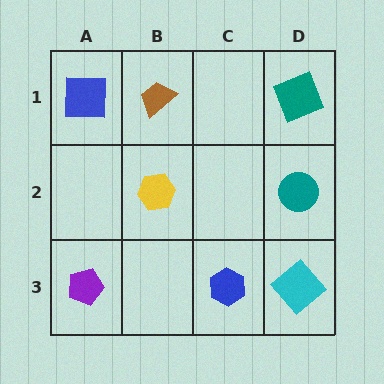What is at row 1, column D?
A teal square.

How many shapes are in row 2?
2 shapes.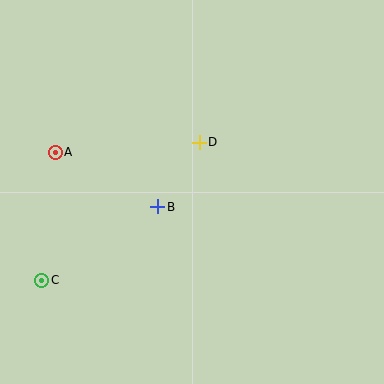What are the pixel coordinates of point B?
Point B is at (158, 207).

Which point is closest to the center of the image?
Point B at (158, 207) is closest to the center.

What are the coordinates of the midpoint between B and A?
The midpoint between B and A is at (106, 179).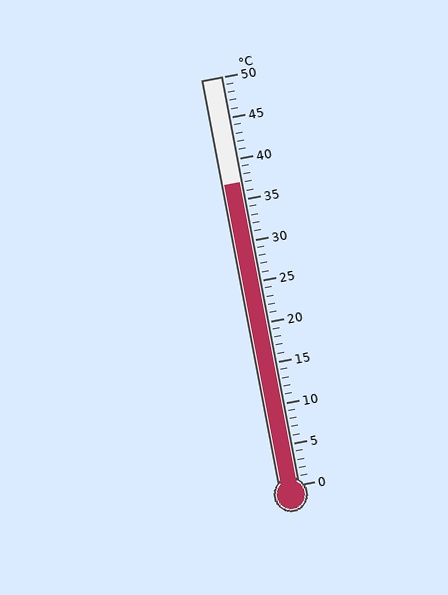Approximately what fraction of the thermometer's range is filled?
The thermometer is filled to approximately 75% of its range.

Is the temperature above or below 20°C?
The temperature is above 20°C.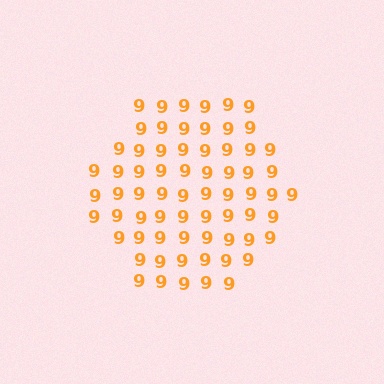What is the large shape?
The large shape is a hexagon.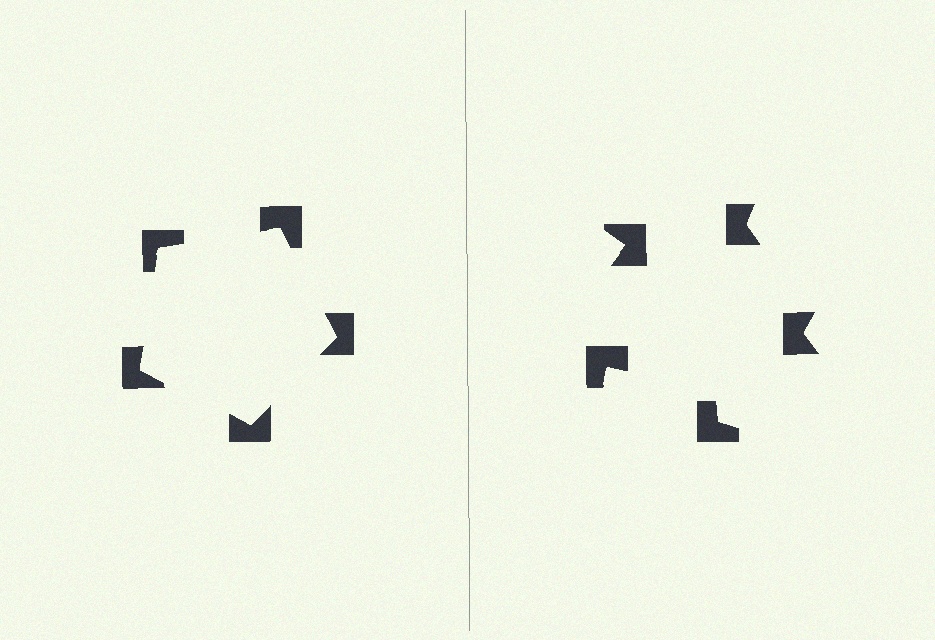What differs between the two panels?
The notched squares are positioned identically on both sides; only the wedge orientations differ. On the left they align to a pentagon; on the right they are misaligned.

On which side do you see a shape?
An illusory pentagon appears on the left side. On the right side the wedge cuts are rotated, so no coherent shape forms.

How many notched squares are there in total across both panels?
10 — 5 on each side.